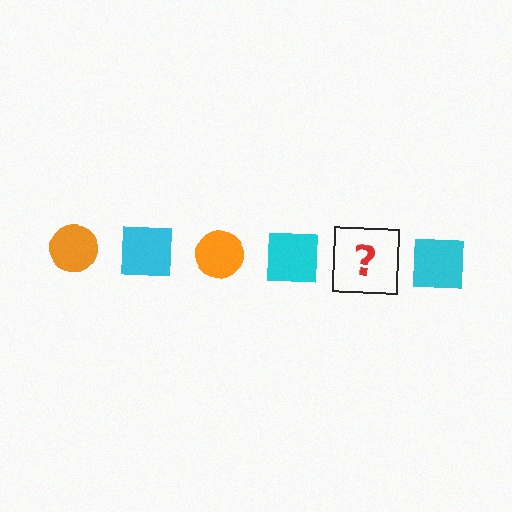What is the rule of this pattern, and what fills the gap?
The rule is that the pattern alternates between orange circle and cyan square. The gap should be filled with an orange circle.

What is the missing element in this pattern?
The missing element is an orange circle.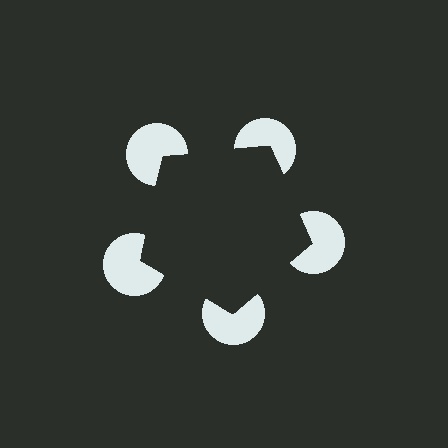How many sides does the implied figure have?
5 sides.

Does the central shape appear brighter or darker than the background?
It typically appears slightly darker than the background, even though no actual brightness change is drawn.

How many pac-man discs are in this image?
There are 5 — one at each vertex of the illusory pentagon.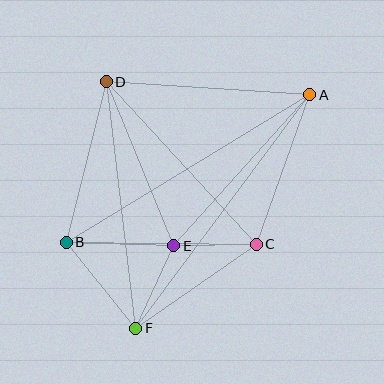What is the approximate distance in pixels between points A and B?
The distance between A and B is approximately 285 pixels.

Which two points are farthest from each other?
Points A and F are farthest from each other.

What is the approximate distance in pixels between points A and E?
The distance between A and E is approximately 203 pixels.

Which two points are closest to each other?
Points C and E are closest to each other.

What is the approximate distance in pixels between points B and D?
The distance between B and D is approximately 165 pixels.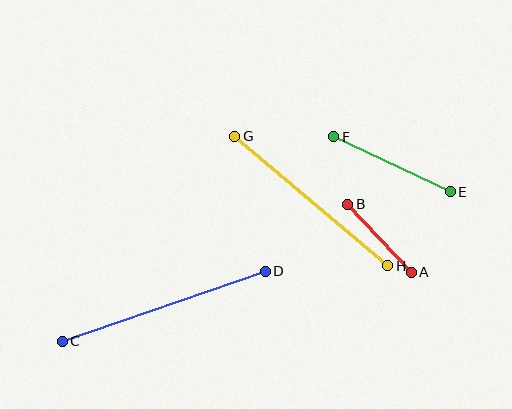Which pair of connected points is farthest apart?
Points C and D are farthest apart.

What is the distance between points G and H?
The distance is approximately 200 pixels.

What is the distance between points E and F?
The distance is approximately 129 pixels.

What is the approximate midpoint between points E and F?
The midpoint is at approximately (392, 164) pixels.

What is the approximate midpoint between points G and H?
The midpoint is at approximately (311, 201) pixels.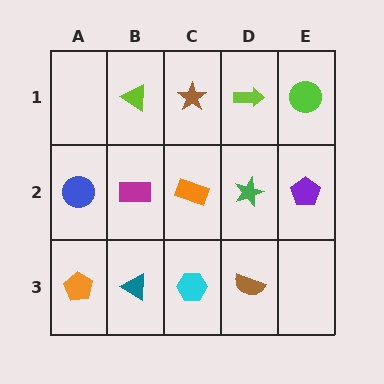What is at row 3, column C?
A cyan hexagon.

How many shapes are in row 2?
5 shapes.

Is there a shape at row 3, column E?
No, that cell is empty.